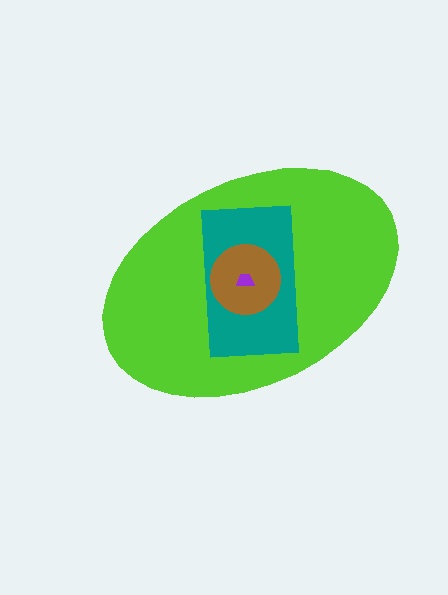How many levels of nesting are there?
4.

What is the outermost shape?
The lime ellipse.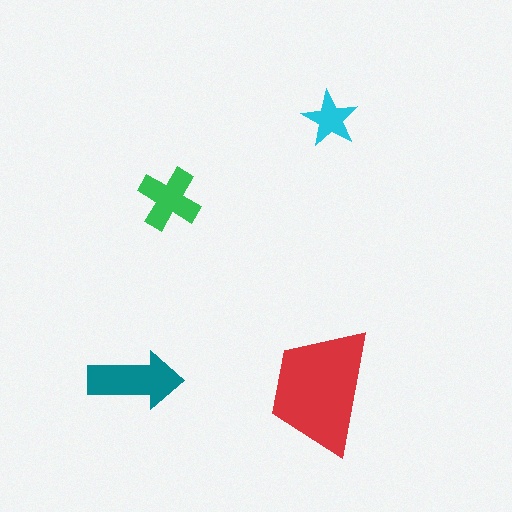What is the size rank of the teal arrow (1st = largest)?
2nd.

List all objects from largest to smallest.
The red trapezoid, the teal arrow, the green cross, the cyan star.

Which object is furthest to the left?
The teal arrow is leftmost.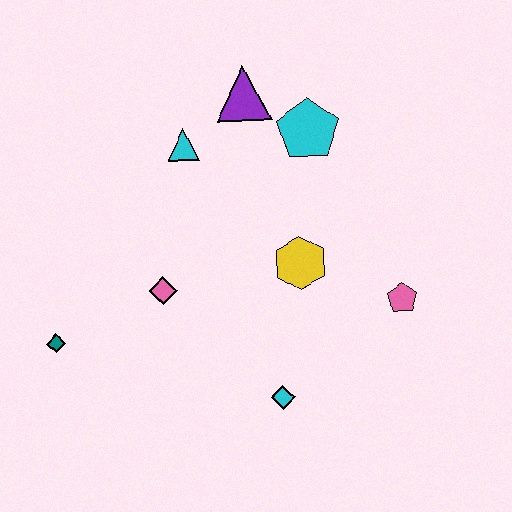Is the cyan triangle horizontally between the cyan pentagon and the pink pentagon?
No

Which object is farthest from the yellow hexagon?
The teal diamond is farthest from the yellow hexagon.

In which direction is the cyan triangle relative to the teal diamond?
The cyan triangle is above the teal diamond.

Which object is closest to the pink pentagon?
The yellow hexagon is closest to the pink pentagon.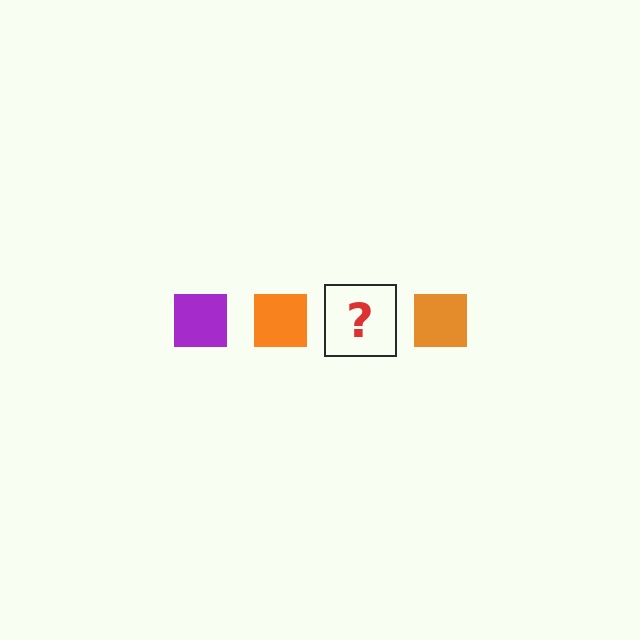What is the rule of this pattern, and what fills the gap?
The rule is that the pattern cycles through purple, orange squares. The gap should be filled with a purple square.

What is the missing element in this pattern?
The missing element is a purple square.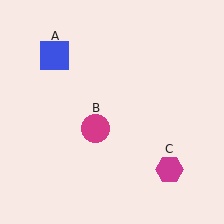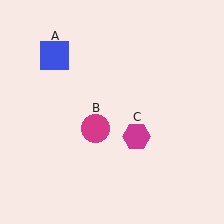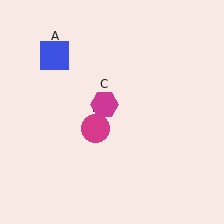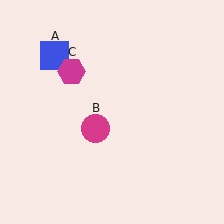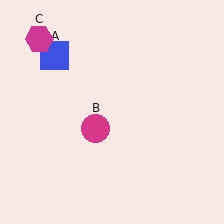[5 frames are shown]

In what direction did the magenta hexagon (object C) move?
The magenta hexagon (object C) moved up and to the left.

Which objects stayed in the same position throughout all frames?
Blue square (object A) and magenta circle (object B) remained stationary.